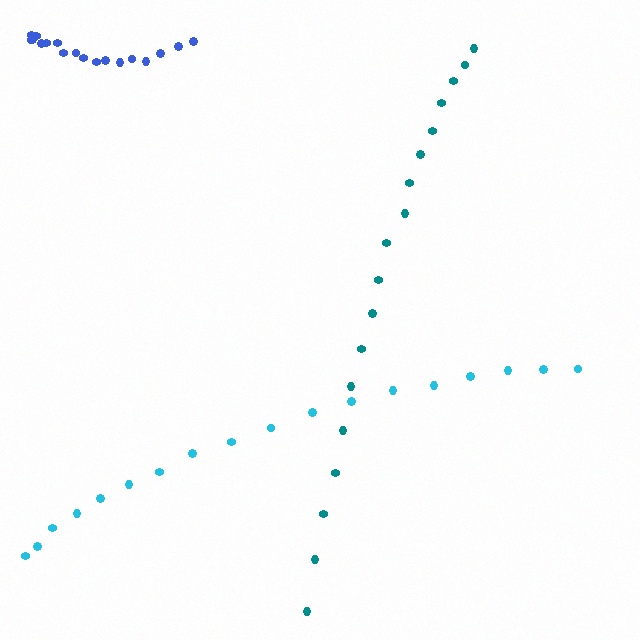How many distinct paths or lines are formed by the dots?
There are 3 distinct paths.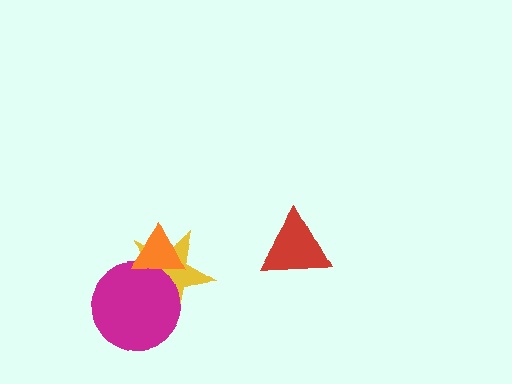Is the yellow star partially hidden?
Yes, it is partially covered by another shape.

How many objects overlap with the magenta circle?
2 objects overlap with the magenta circle.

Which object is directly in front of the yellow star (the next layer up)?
The magenta circle is directly in front of the yellow star.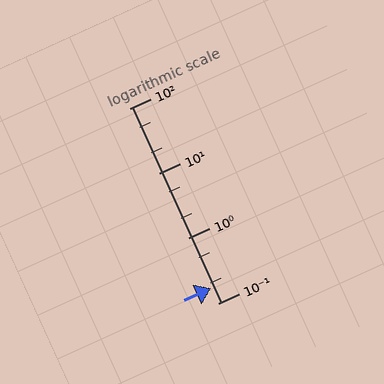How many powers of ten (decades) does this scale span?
The scale spans 3 decades, from 0.1 to 100.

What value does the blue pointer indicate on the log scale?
The pointer indicates approximately 0.17.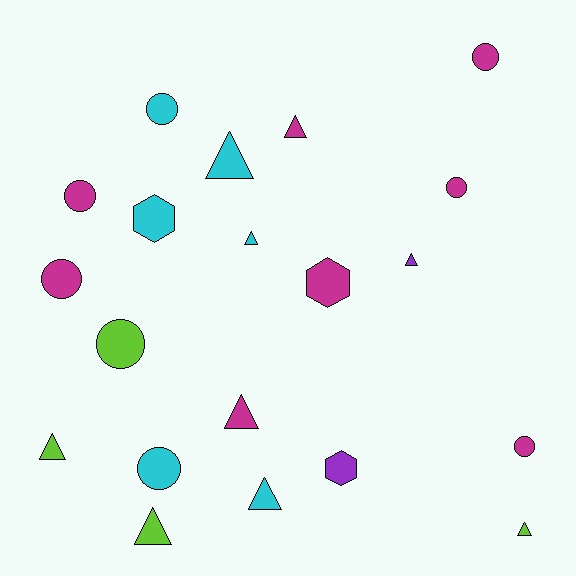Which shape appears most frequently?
Triangle, with 9 objects.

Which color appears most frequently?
Magenta, with 8 objects.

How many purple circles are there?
There are no purple circles.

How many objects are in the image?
There are 20 objects.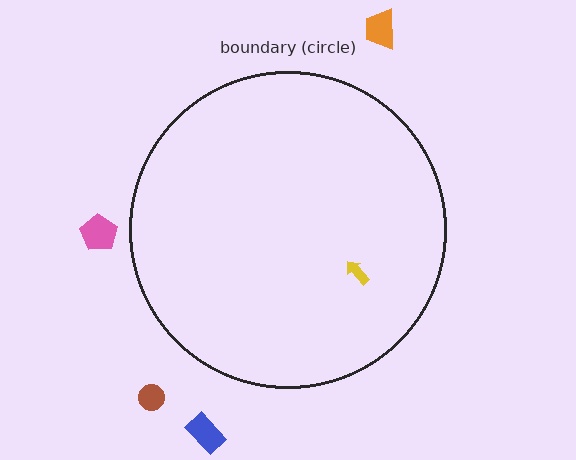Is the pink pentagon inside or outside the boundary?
Outside.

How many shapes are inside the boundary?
1 inside, 4 outside.